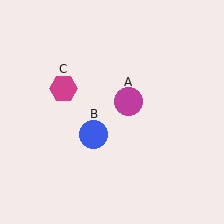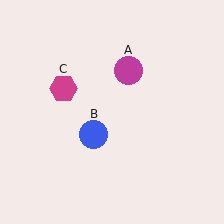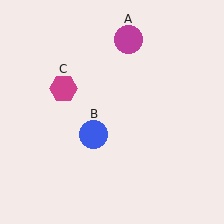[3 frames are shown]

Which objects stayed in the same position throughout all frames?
Blue circle (object B) and magenta hexagon (object C) remained stationary.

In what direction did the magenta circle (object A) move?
The magenta circle (object A) moved up.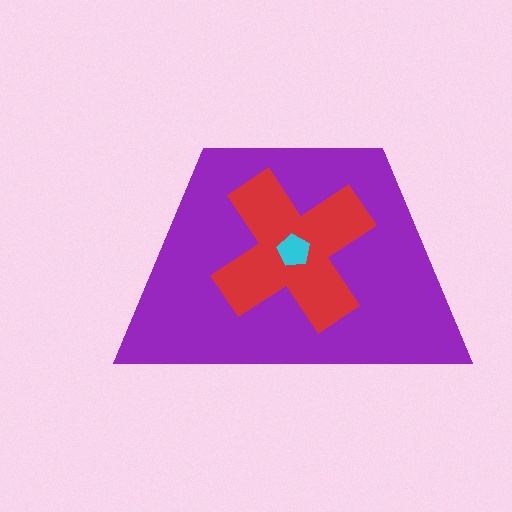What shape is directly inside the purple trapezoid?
The red cross.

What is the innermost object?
The cyan pentagon.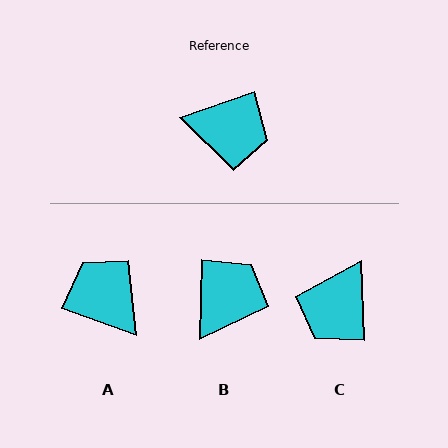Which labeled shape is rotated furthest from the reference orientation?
A, about 141 degrees away.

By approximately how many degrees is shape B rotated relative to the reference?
Approximately 70 degrees counter-clockwise.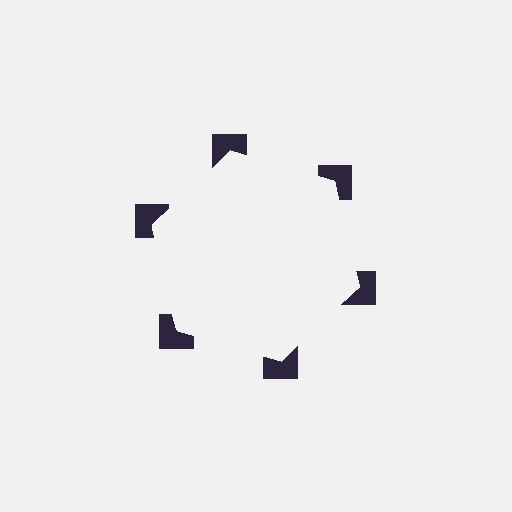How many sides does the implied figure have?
6 sides.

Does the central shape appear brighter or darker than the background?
It typically appears slightly brighter than the background, even though no actual brightness change is drawn.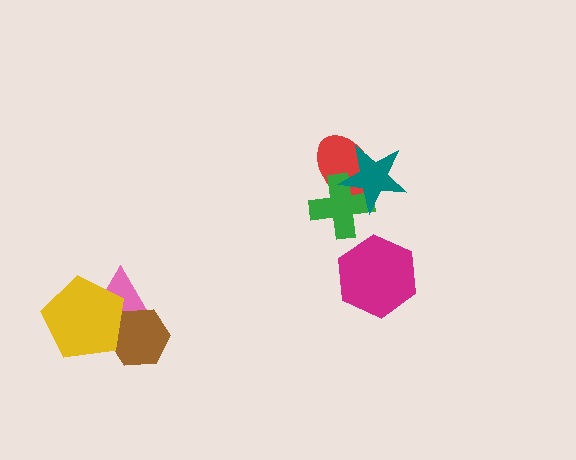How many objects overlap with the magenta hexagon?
0 objects overlap with the magenta hexagon.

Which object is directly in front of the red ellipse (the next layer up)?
The green cross is directly in front of the red ellipse.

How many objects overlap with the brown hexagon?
2 objects overlap with the brown hexagon.